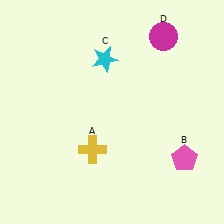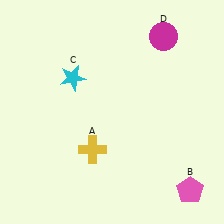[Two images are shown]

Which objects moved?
The objects that moved are: the pink pentagon (B), the cyan star (C).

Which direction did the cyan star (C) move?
The cyan star (C) moved left.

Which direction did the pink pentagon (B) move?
The pink pentagon (B) moved down.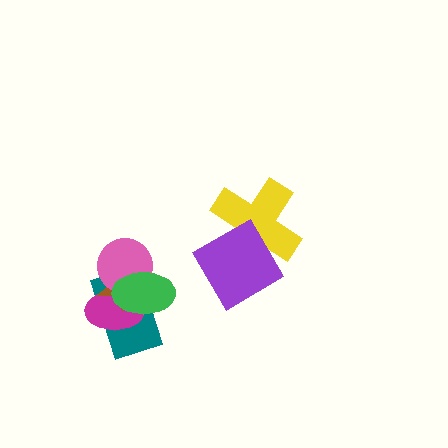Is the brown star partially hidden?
Yes, it is partially covered by another shape.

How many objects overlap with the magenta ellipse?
4 objects overlap with the magenta ellipse.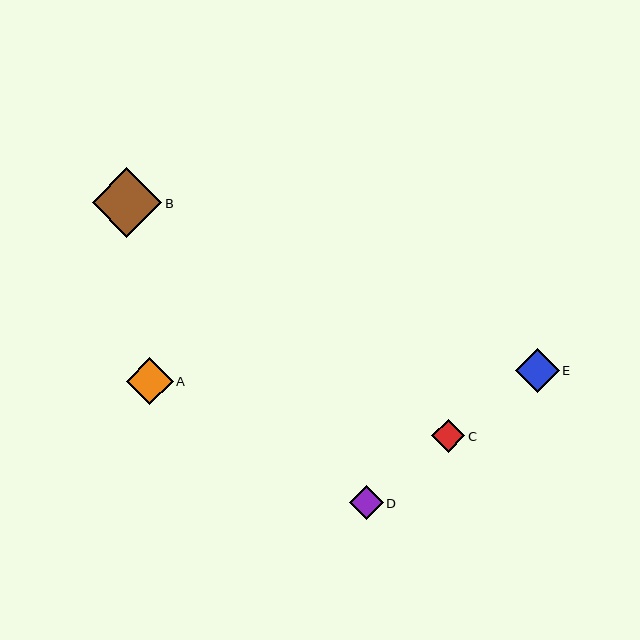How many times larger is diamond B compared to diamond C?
Diamond B is approximately 2.1 times the size of diamond C.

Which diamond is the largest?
Diamond B is the largest with a size of approximately 70 pixels.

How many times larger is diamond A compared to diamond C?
Diamond A is approximately 1.4 times the size of diamond C.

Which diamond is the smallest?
Diamond C is the smallest with a size of approximately 33 pixels.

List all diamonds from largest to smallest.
From largest to smallest: B, A, E, D, C.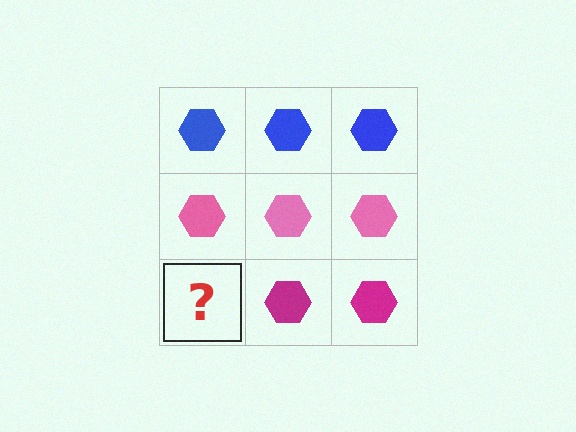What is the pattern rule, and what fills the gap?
The rule is that each row has a consistent color. The gap should be filled with a magenta hexagon.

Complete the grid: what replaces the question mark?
The question mark should be replaced with a magenta hexagon.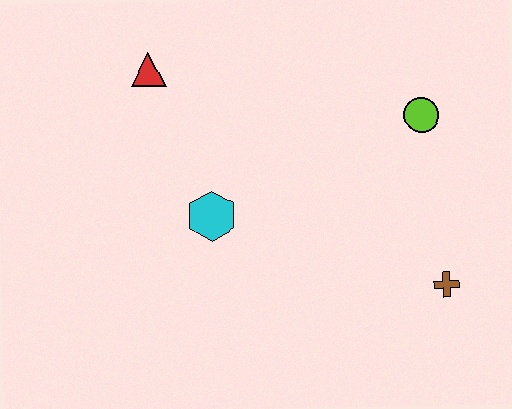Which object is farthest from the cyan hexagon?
The brown cross is farthest from the cyan hexagon.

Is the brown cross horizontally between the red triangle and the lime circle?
No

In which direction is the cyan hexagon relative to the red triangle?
The cyan hexagon is below the red triangle.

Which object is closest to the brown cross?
The lime circle is closest to the brown cross.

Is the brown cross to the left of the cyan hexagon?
No